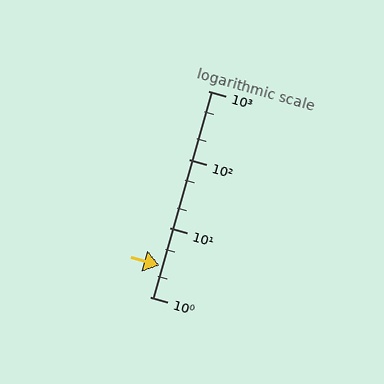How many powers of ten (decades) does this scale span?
The scale spans 3 decades, from 1 to 1000.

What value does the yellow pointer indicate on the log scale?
The pointer indicates approximately 2.9.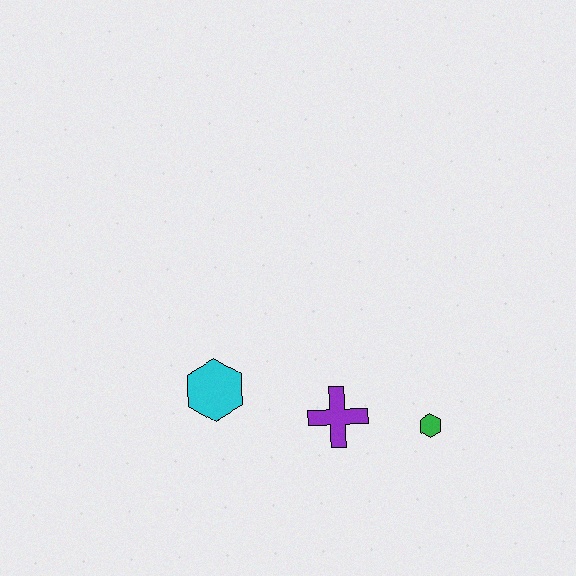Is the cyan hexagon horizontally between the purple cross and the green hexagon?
No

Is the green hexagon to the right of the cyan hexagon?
Yes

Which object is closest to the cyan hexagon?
The purple cross is closest to the cyan hexagon.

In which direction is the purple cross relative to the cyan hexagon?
The purple cross is to the right of the cyan hexagon.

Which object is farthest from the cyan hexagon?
The green hexagon is farthest from the cyan hexagon.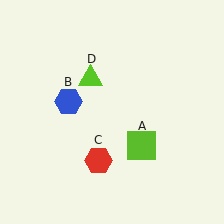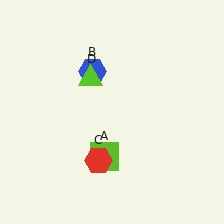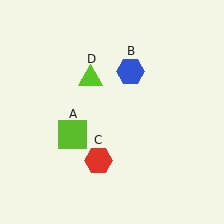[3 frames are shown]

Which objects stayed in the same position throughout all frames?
Red hexagon (object C) and lime triangle (object D) remained stationary.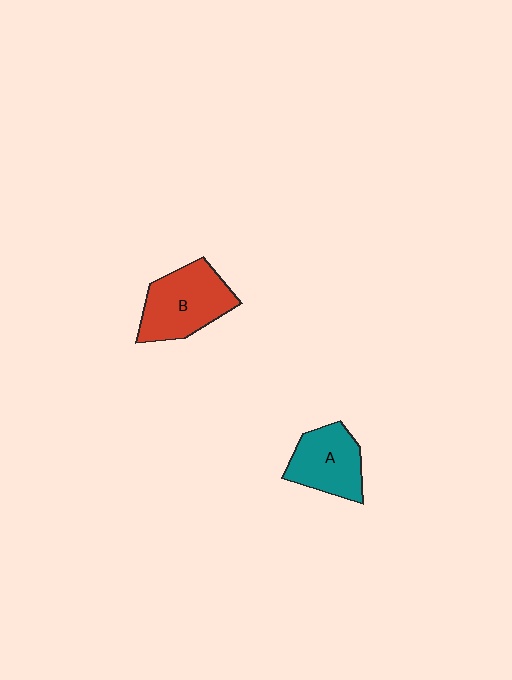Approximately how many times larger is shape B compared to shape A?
Approximately 1.2 times.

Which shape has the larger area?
Shape B (red).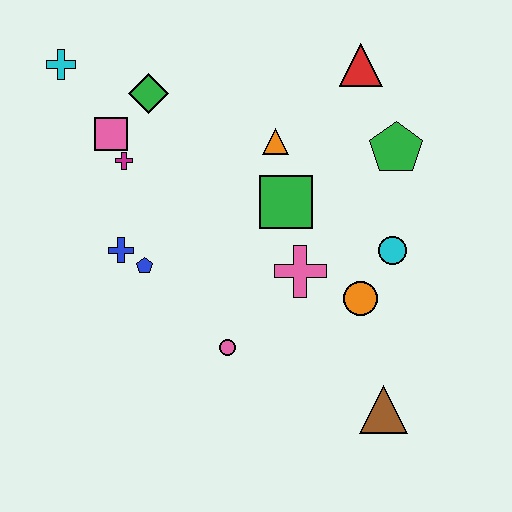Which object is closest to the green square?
The orange triangle is closest to the green square.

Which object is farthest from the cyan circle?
The cyan cross is farthest from the cyan circle.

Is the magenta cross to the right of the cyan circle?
No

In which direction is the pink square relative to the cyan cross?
The pink square is below the cyan cross.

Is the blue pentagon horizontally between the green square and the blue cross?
Yes